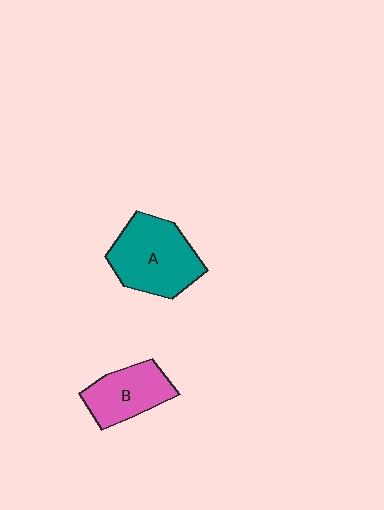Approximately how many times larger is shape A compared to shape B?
Approximately 1.5 times.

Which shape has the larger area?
Shape A (teal).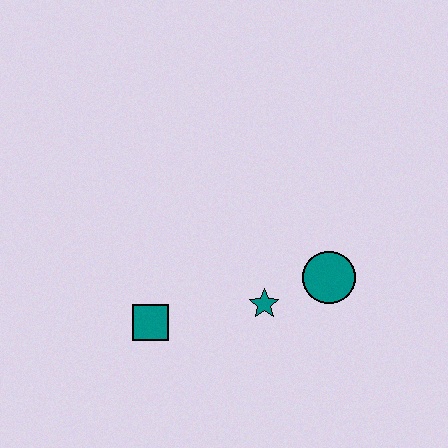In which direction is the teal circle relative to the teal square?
The teal circle is to the right of the teal square.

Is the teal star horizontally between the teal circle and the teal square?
Yes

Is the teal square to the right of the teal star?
No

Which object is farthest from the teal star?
The teal square is farthest from the teal star.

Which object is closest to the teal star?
The teal circle is closest to the teal star.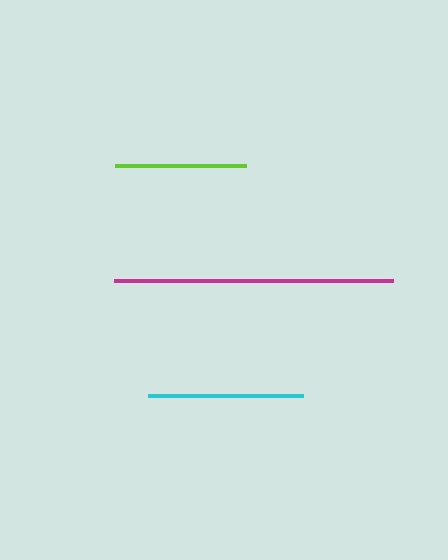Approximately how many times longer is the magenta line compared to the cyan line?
The magenta line is approximately 1.8 times the length of the cyan line.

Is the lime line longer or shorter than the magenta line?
The magenta line is longer than the lime line.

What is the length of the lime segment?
The lime segment is approximately 131 pixels long.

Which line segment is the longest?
The magenta line is the longest at approximately 279 pixels.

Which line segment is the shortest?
The lime line is the shortest at approximately 131 pixels.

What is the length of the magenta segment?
The magenta segment is approximately 279 pixels long.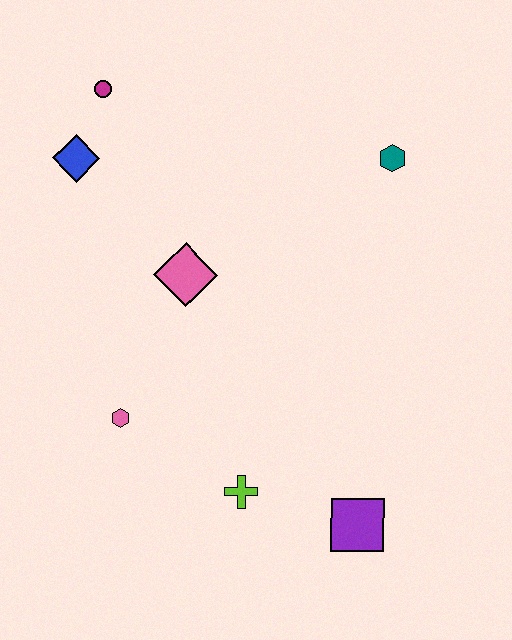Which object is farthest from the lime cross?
The magenta circle is farthest from the lime cross.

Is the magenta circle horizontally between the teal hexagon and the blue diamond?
Yes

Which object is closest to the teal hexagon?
The pink diamond is closest to the teal hexagon.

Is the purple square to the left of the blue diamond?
No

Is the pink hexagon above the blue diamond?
No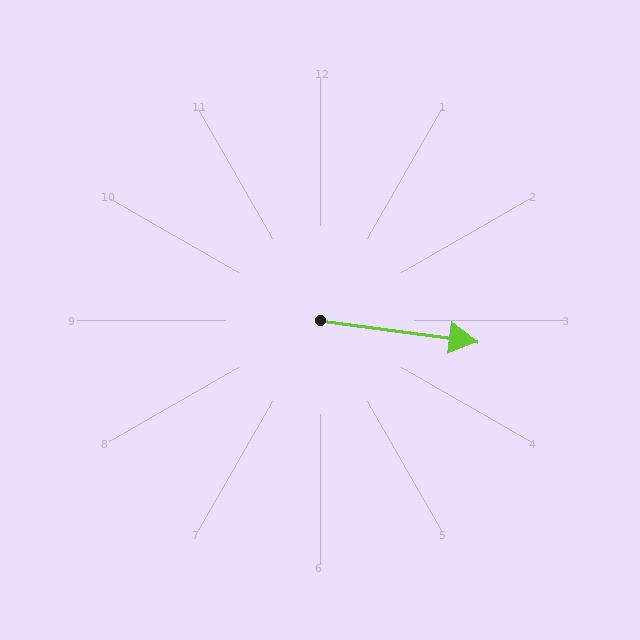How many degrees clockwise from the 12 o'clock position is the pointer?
Approximately 98 degrees.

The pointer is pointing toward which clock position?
Roughly 3 o'clock.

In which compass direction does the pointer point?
East.